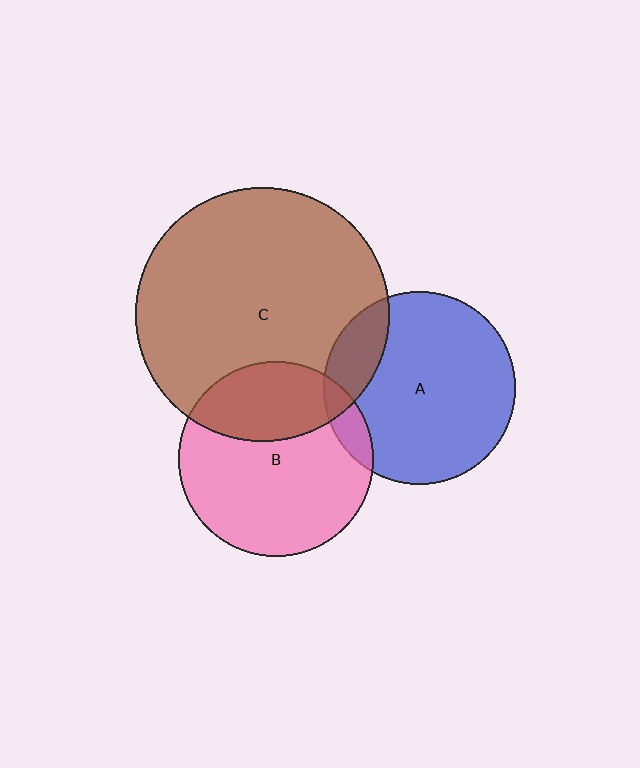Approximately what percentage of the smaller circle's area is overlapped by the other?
Approximately 30%.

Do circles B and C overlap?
Yes.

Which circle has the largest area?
Circle C (brown).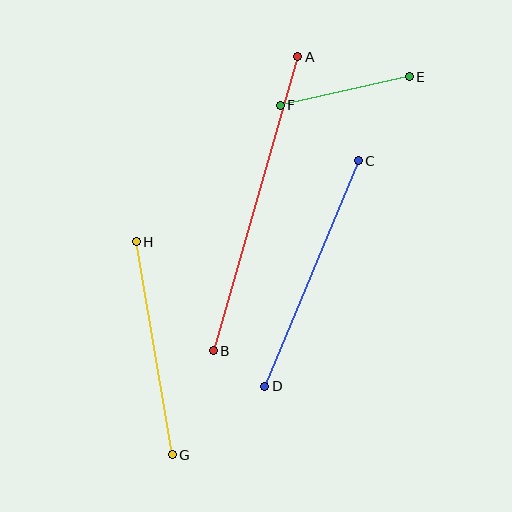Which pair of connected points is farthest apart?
Points A and B are farthest apart.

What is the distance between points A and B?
The distance is approximately 306 pixels.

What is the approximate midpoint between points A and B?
The midpoint is at approximately (256, 204) pixels.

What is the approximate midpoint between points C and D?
The midpoint is at approximately (311, 273) pixels.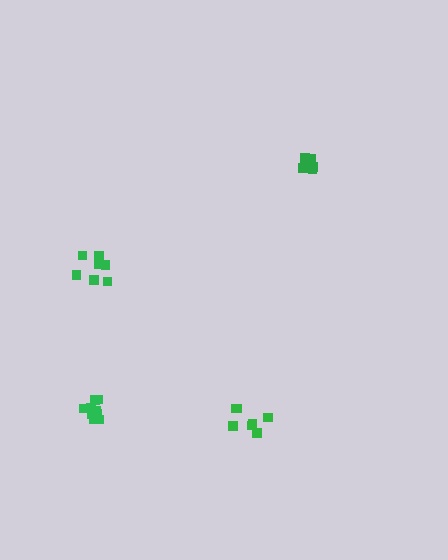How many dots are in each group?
Group 1: 7 dots, Group 2: 11 dots, Group 3: 7 dots, Group 4: 6 dots (31 total).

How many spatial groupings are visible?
There are 4 spatial groupings.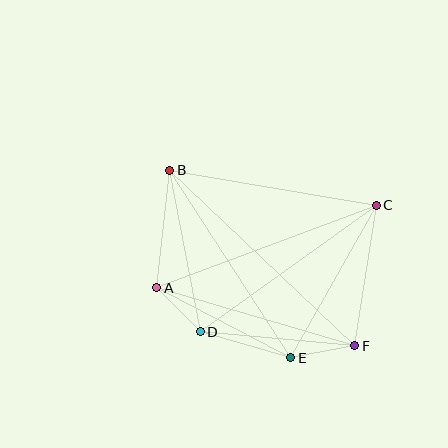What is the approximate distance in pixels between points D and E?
The distance between D and E is approximately 94 pixels.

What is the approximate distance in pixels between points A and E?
The distance between A and E is approximately 151 pixels.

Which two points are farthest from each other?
Points B and F are farthest from each other.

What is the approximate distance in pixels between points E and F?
The distance between E and F is approximately 65 pixels.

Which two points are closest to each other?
Points A and D are closest to each other.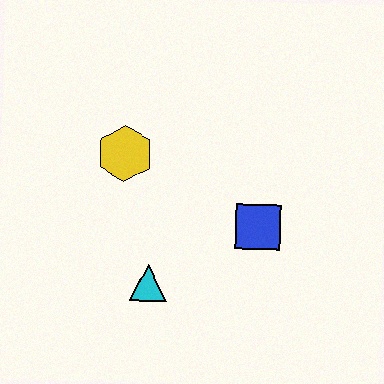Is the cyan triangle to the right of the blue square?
No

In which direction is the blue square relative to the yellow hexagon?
The blue square is to the right of the yellow hexagon.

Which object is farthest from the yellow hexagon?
The blue square is farthest from the yellow hexagon.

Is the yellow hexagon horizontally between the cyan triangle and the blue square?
No